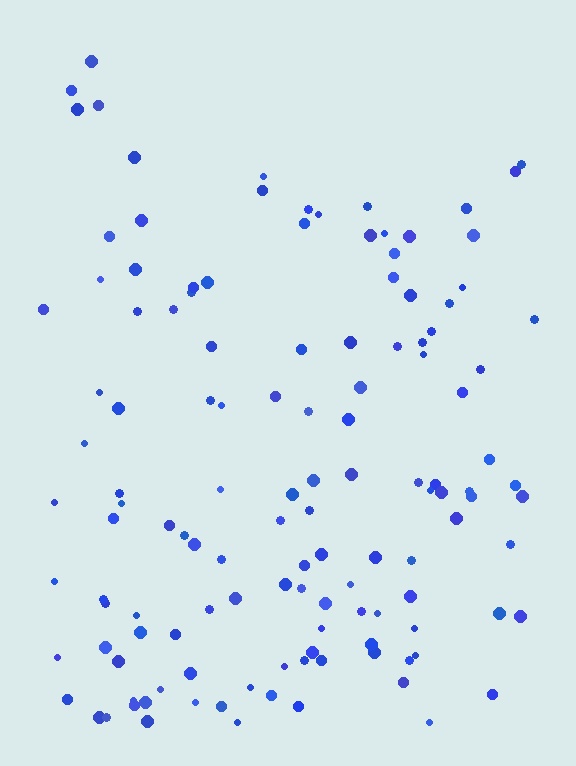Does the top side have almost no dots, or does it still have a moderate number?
Still a moderate number, just noticeably fewer than the bottom.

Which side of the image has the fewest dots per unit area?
The top.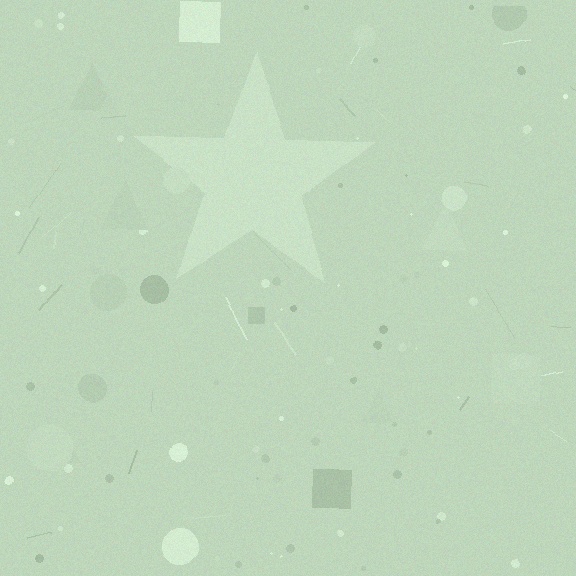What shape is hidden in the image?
A star is hidden in the image.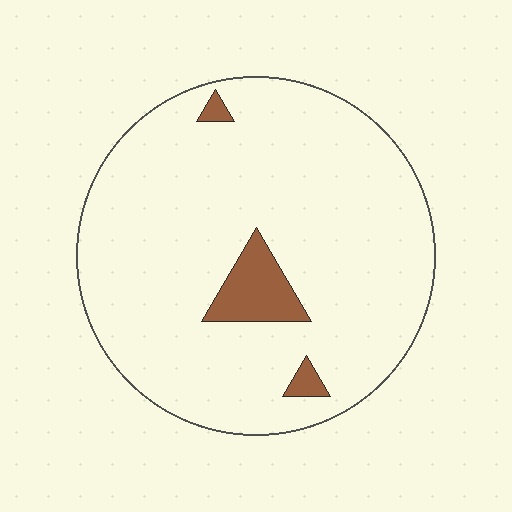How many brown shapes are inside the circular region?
3.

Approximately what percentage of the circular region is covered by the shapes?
Approximately 5%.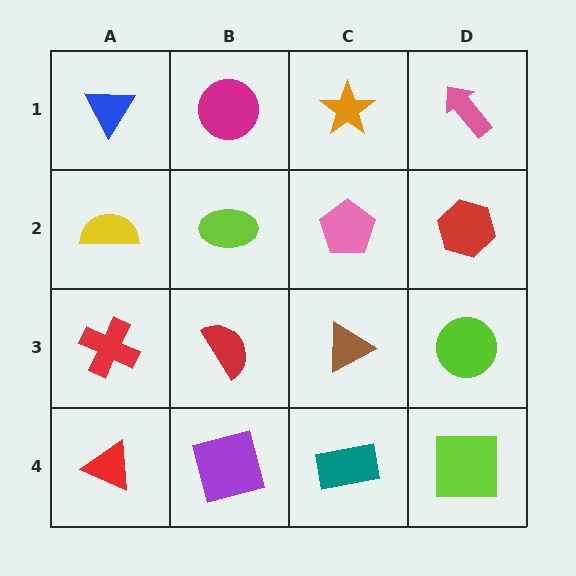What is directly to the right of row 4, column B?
A teal rectangle.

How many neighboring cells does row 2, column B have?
4.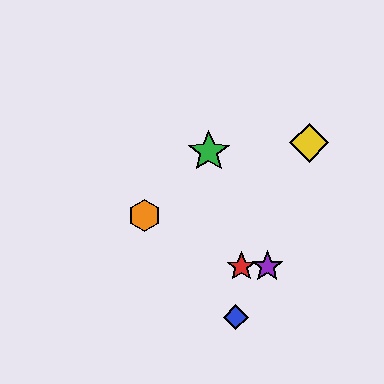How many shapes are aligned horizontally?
2 shapes (the red star, the purple star) are aligned horizontally.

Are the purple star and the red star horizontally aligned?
Yes, both are at y≈267.